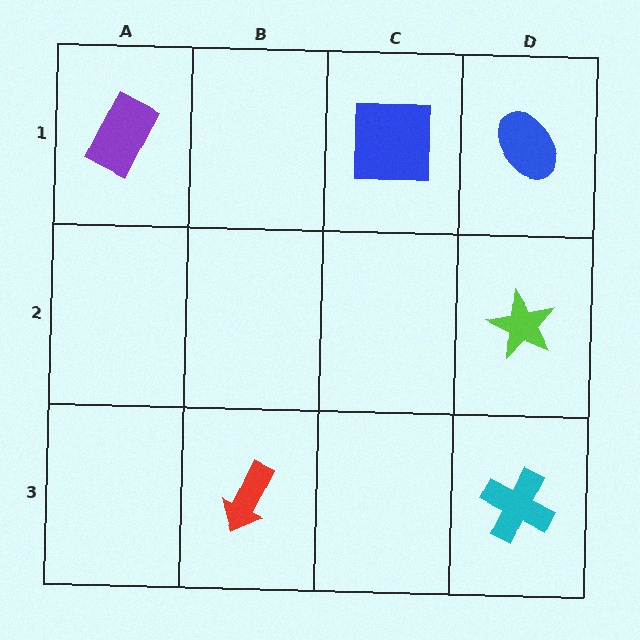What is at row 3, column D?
A cyan cross.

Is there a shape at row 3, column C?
No, that cell is empty.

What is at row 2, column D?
A lime star.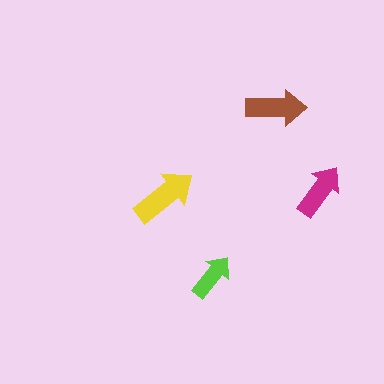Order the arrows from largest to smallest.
the yellow one, the brown one, the magenta one, the lime one.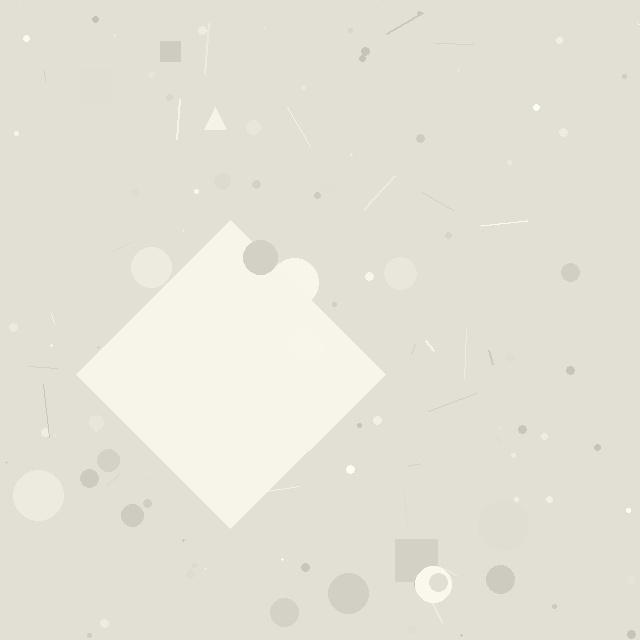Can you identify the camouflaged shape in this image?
The camouflaged shape is a diamond.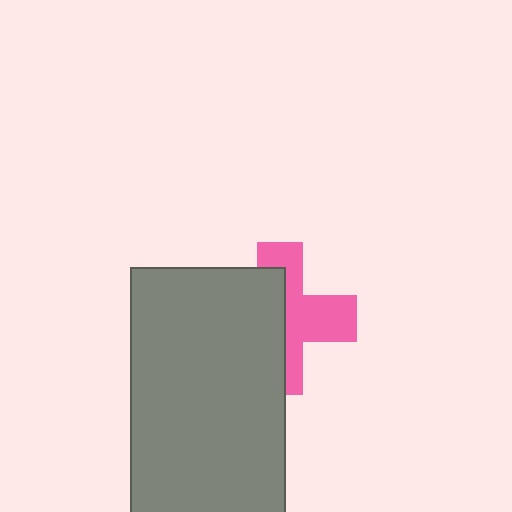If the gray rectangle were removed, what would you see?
You would see the complete pink cross.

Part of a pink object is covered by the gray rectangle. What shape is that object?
It is a cross.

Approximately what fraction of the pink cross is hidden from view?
Roughly 50% of the pink cross is hidden behind the gray rectangle.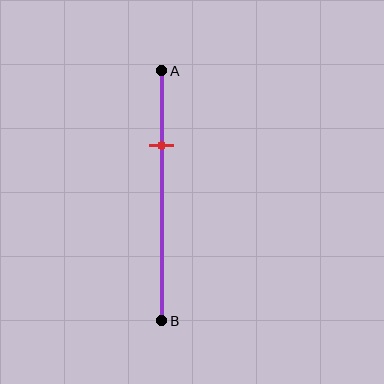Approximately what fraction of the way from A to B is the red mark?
The red mark is approximately 30% of the way from A to B.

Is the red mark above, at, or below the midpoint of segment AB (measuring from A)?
The red mark is above the midpoint of segment AB.